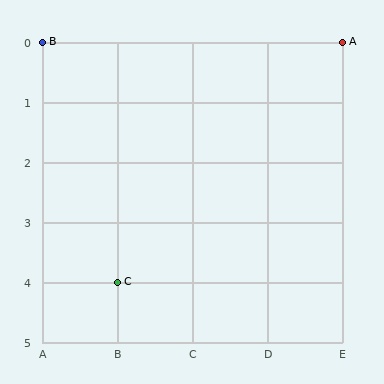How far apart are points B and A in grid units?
Points B and A are 4 columns apart.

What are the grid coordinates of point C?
Point C is at grid coordinates (B, 4).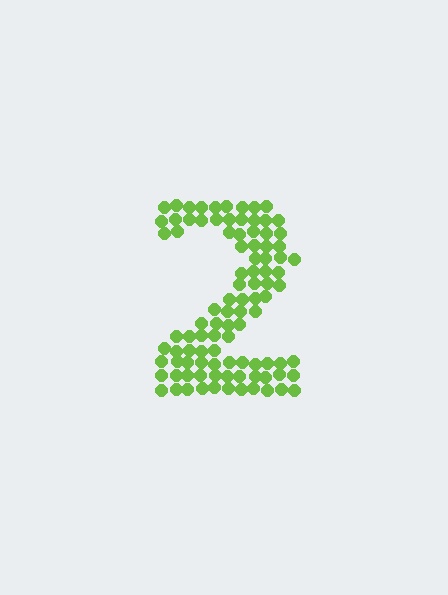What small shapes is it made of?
It is made of small circles.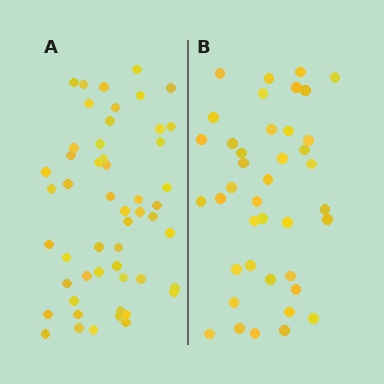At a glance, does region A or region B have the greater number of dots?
Region A (the left region) has more dots.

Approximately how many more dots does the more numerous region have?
Region A has roughly 12 or so more dots than region B.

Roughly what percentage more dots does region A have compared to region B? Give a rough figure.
About 30% more.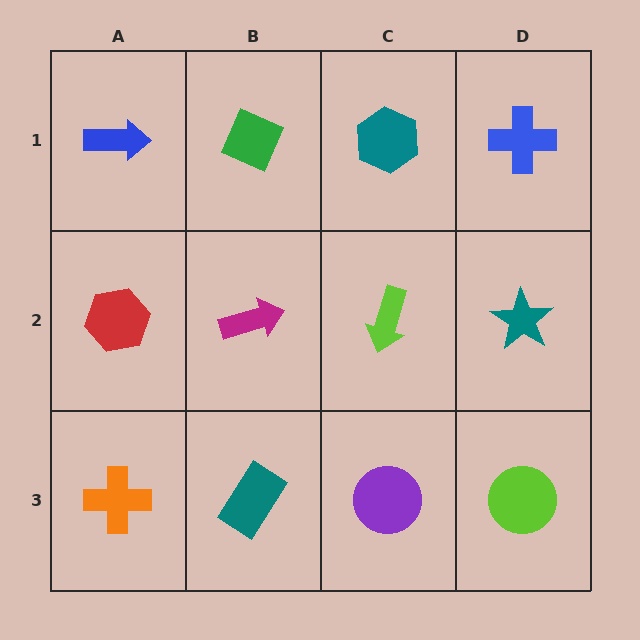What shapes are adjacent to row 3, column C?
A lime arrow (row 2, column C), a teal rectangle (row 3, column B), a lime circle (row 3, column D).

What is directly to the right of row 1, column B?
A teal hexagon.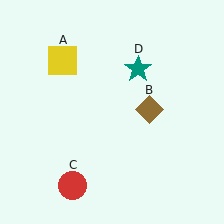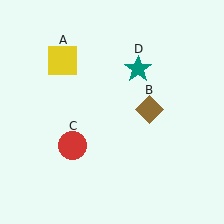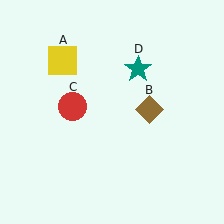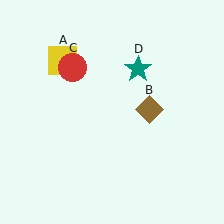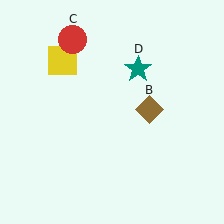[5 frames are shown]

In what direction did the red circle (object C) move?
The red circle (object C) moved up.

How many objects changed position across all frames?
1 object changed position: red circle (object C).